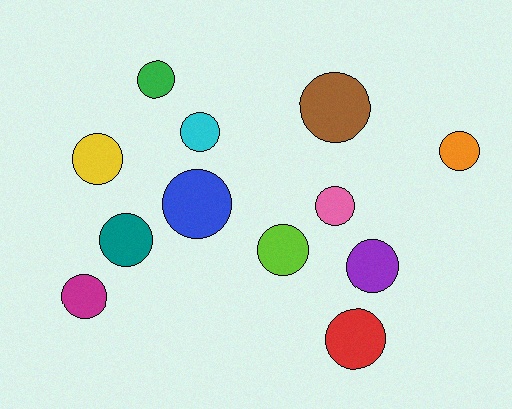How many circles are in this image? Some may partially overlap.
There are 12 circles.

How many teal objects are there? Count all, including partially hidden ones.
There is 1 teal object.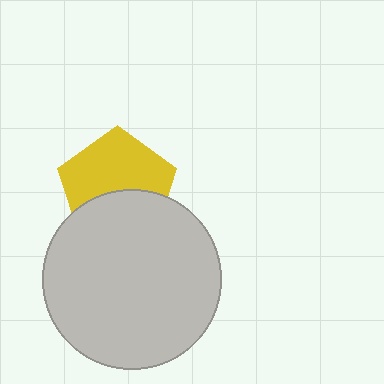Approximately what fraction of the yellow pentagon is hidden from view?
Roughly 41% of the yellow pentagon is hidden behind the light gray circle.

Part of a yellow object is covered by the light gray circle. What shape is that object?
It is a pentagon.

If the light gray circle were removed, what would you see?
You would see the complete yellow pentagon.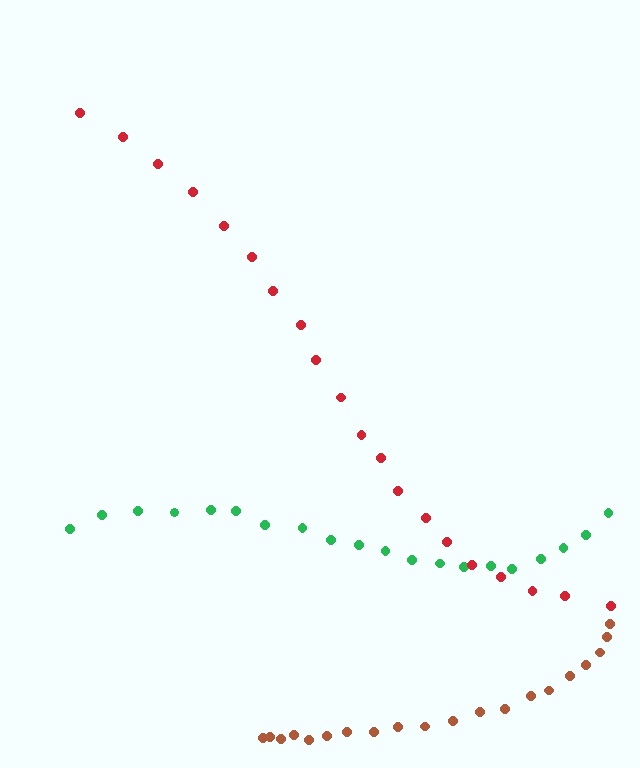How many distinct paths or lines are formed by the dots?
There are 3 distinct paths.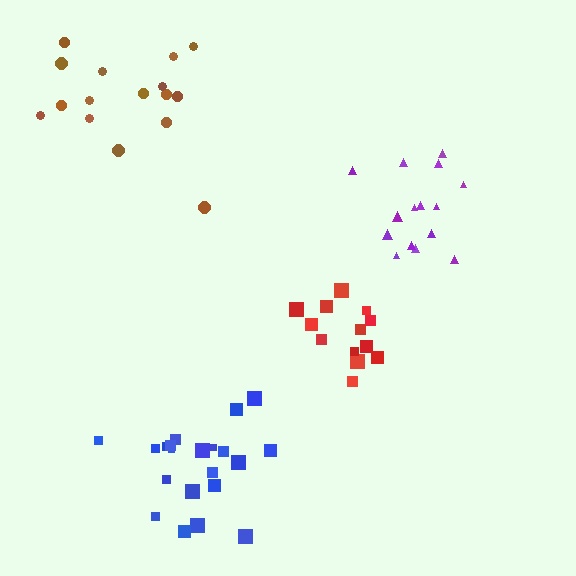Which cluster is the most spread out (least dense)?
Brown.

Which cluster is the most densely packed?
Red.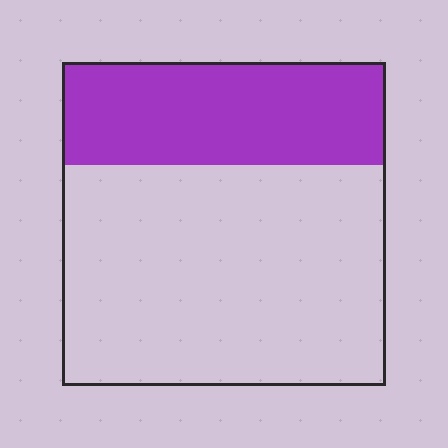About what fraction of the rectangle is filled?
About one third (1/3).